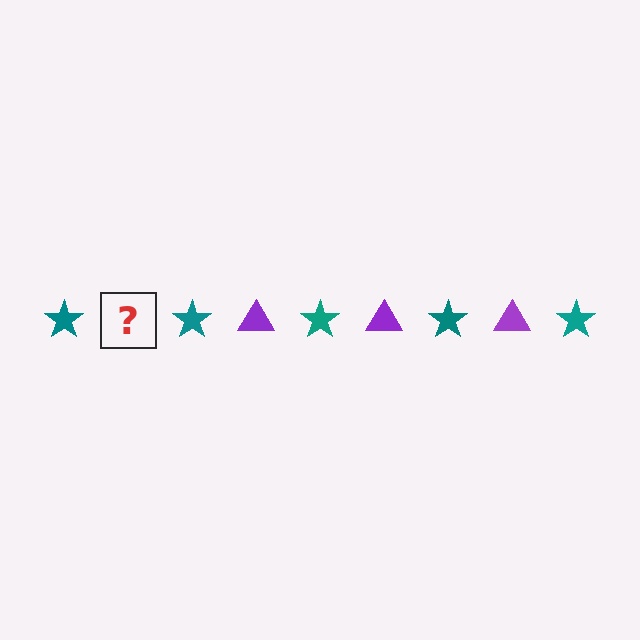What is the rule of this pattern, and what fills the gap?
The rule is that the pattern alternates between teal star and purple triangle. The gap should be filled with a purple triangle.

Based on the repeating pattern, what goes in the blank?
The blank should be a purple triangle.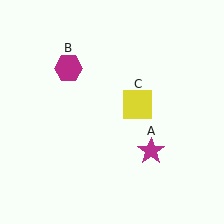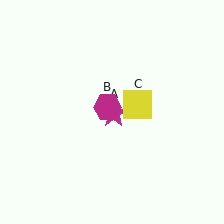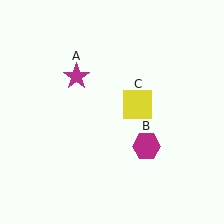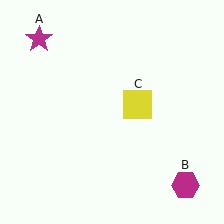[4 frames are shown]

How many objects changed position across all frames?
2 objects changed position: magenta star (object A), magenta hexagon (object B).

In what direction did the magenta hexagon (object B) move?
The magenta hexagon (object B) moved down and to the right.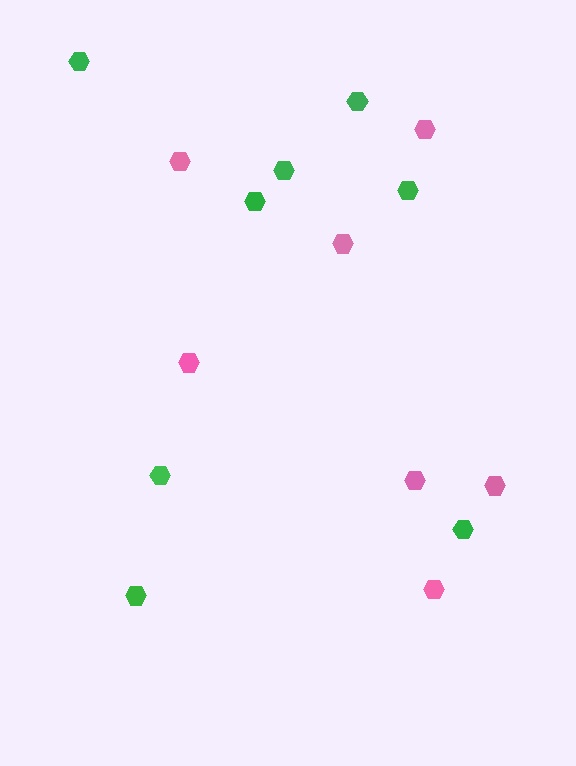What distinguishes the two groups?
There are 2 groups: one group of green hexagons (8) and one group of pink hexagons (7).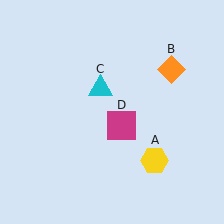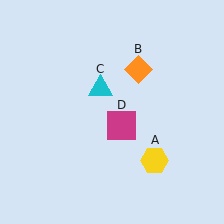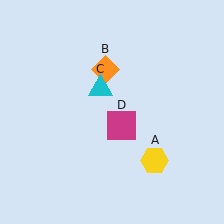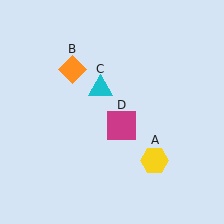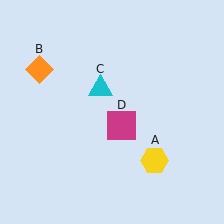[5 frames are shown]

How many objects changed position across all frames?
1 object changed position: orange diamond (object B).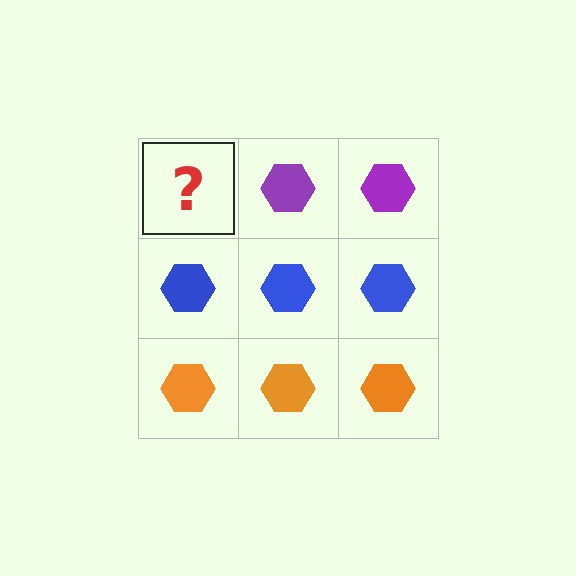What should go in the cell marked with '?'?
The missing cell should contain a purple hexagon.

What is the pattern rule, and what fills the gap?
The rule is that each row has a consistent color. The gap should be filled with a purple hexagon.